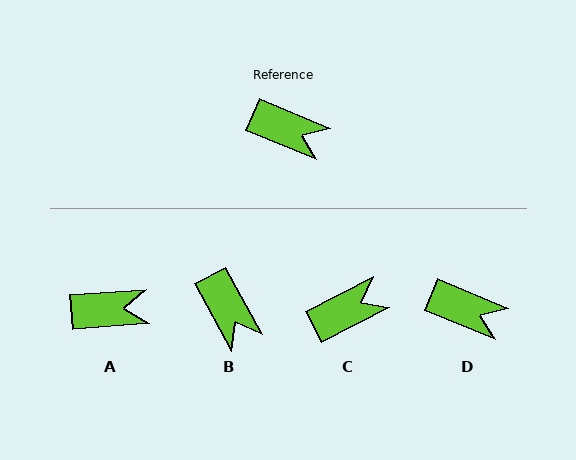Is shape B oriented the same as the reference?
No, it is off by about 39 degrees.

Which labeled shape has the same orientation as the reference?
D.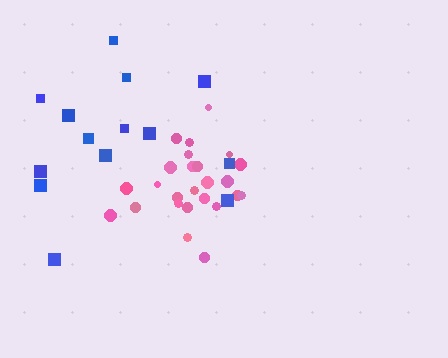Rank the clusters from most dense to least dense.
pink, blue.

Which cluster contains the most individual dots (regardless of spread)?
Pink (25).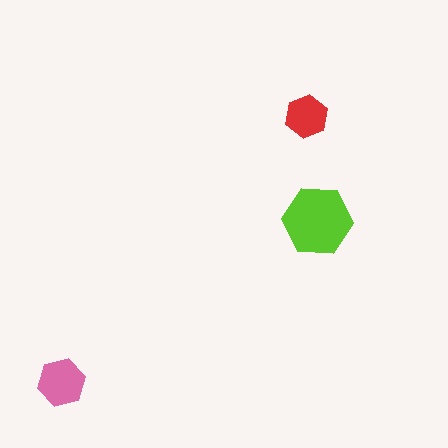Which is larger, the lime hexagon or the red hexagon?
The lime one.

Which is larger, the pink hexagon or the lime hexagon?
The lime one.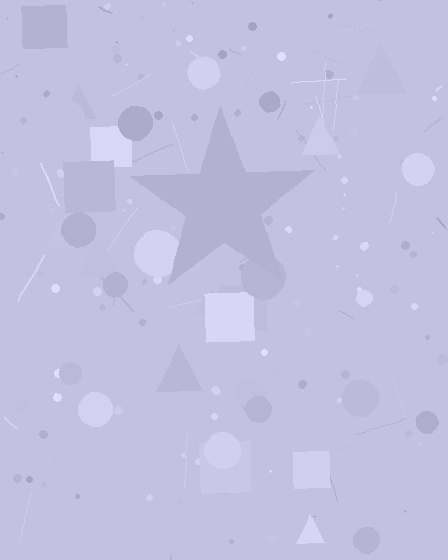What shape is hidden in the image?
A star is hidden in the image.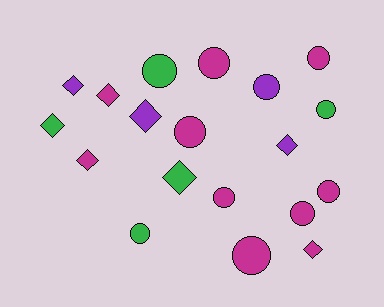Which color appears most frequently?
Magenta, with 10 objects.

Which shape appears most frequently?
Circle, with 11 objects.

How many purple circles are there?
There is 1 purple circle.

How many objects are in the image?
There are 19 objects.